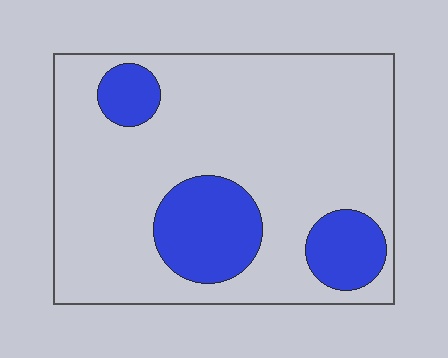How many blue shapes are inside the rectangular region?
3.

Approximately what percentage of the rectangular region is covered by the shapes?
Approximately 20%.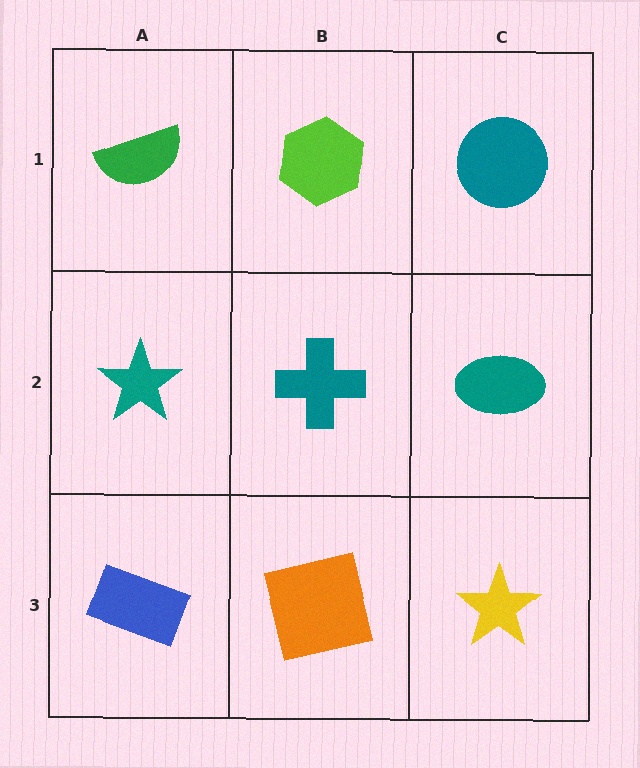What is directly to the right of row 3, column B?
A yellow star.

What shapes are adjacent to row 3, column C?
A teal ellipse (row 2, column C), an orange square (row 3, column B).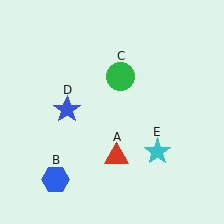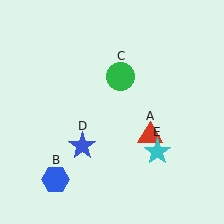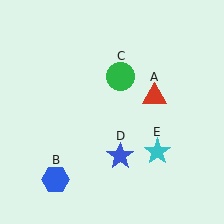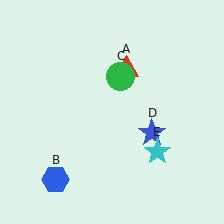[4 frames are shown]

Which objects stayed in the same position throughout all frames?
Blue hexagon (object B) and green circle (object C) and cyan star (object E) remained stationary.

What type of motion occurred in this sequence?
The red triangle (object A), blue star (object D) rotated counterclockwise around the center of the scene.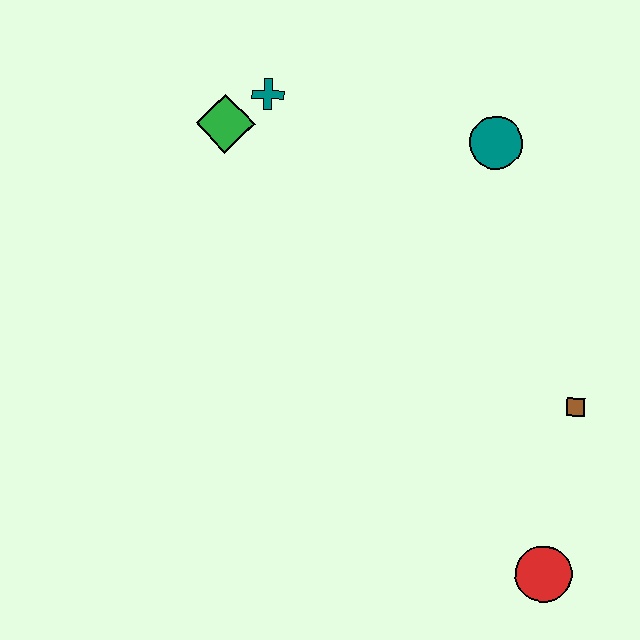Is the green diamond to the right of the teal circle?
No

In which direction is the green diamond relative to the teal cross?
The green diamond is to the left of the teal cross.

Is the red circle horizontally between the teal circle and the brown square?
Yes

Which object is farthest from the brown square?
The green diamond is farthest from the brown square.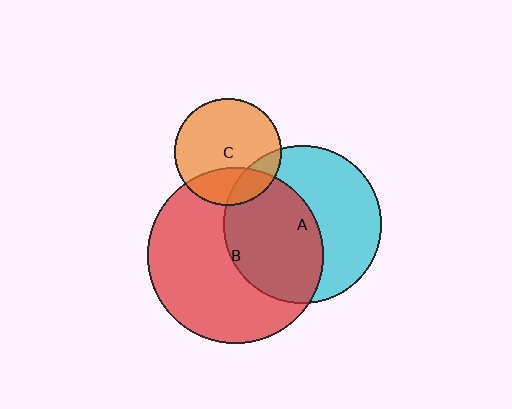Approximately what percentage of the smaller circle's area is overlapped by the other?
Approximately 25%.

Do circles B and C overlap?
Yes.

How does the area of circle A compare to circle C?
Approximately 2.2 times.